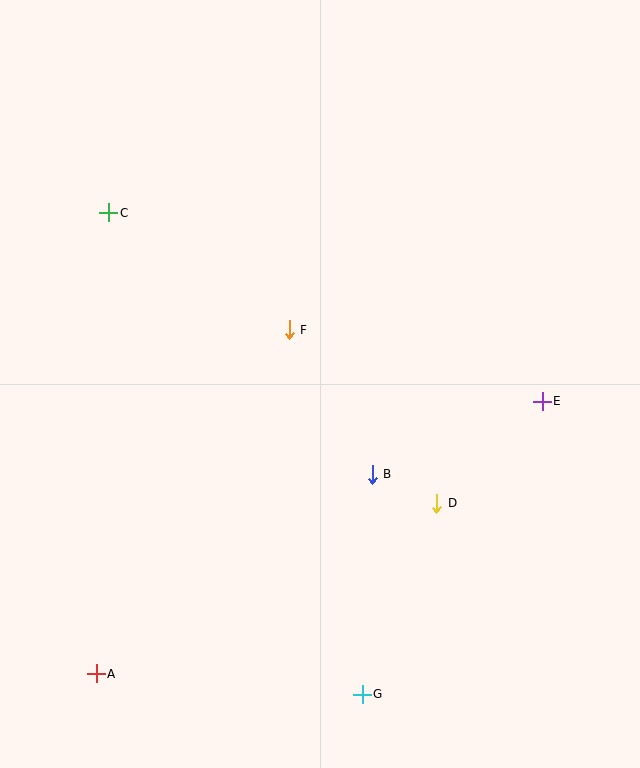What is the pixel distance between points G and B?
The distance between G and B is 220 pixels.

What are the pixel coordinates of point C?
Point C is at (109, 213).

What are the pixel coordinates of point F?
Point F is at (289, 330).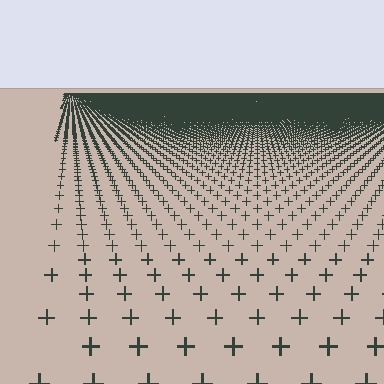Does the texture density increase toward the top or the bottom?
Density increases toward the top.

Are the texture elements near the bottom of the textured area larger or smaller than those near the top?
Larger. Near the bottom, elements are closer to the viewer and appear at a bigger on-screen size.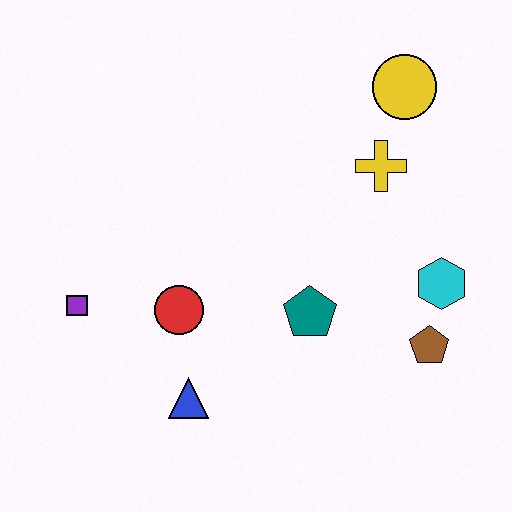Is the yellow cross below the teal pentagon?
No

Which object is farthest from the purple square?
The yellow circle is farthest from the purple square.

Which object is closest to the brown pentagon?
The cyan hexagon is closest to the brown pentagon.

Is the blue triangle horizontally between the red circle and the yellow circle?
Yes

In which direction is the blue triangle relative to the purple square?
The blue triangle is to the right of the purple square.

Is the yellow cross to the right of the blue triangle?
Yes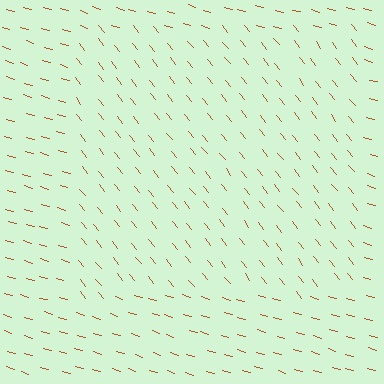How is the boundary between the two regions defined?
The boundary is defined purely by a change in line orientation (approximately 35 degrees difference). All lines are the same color and thickness.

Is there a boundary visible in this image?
Yes, there is a texture boundary formed by a change in line orientation.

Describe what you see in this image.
The image is filled with small brown line segments. A rectangle region in the image has lines oriented differently from the surrounding lines, creating a visible texture boundary.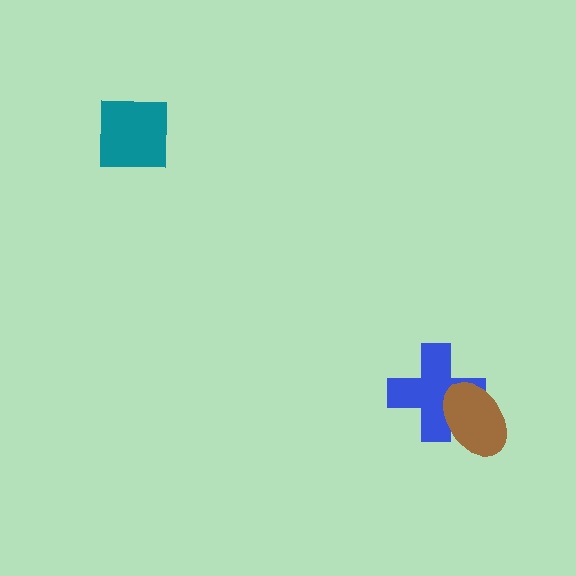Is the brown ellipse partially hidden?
No, no other shape covers it.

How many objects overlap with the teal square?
0 objects overlap with the teal square.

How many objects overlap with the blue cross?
1 object overlaps with the blue cross.